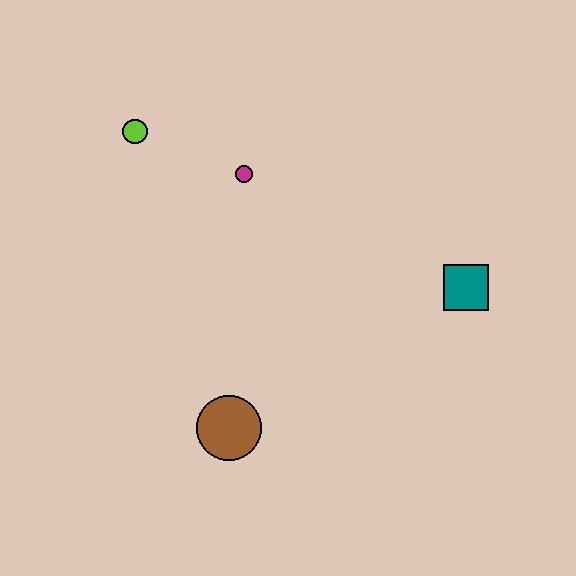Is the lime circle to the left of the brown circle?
Yes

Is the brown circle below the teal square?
Yes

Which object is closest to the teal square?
The magenta circle is closest to the teal square.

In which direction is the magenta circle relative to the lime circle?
The magenta circle is to the right of the lime circle.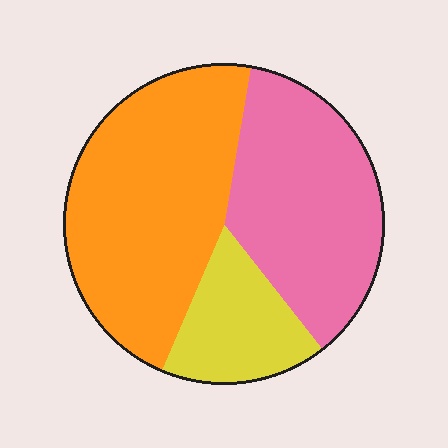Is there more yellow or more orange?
Orange.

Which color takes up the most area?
Orange, at roughly 45%.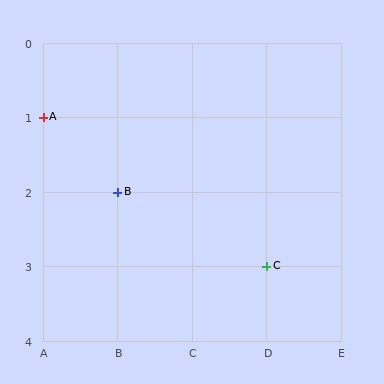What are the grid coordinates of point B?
Point B is at grid coordinates (B, 2).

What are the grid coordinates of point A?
Point A is at grid coordinates (A, 1).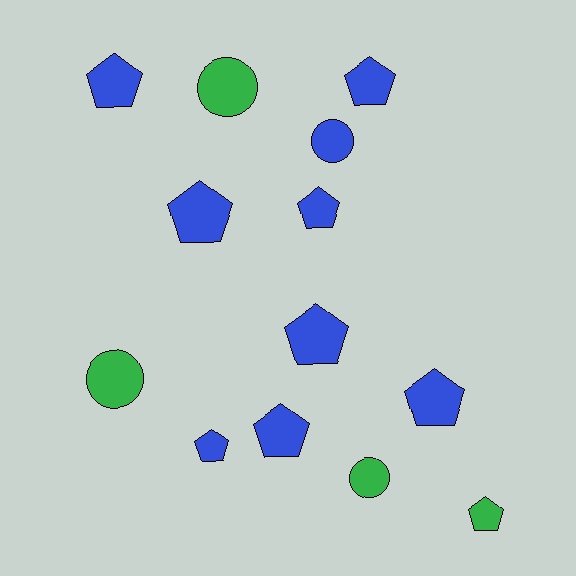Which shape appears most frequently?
Pentagon, with 9 objects.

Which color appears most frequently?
Blue, with 9 objects.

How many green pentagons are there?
There is 1 green pentagon.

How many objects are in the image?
There are 13 objects.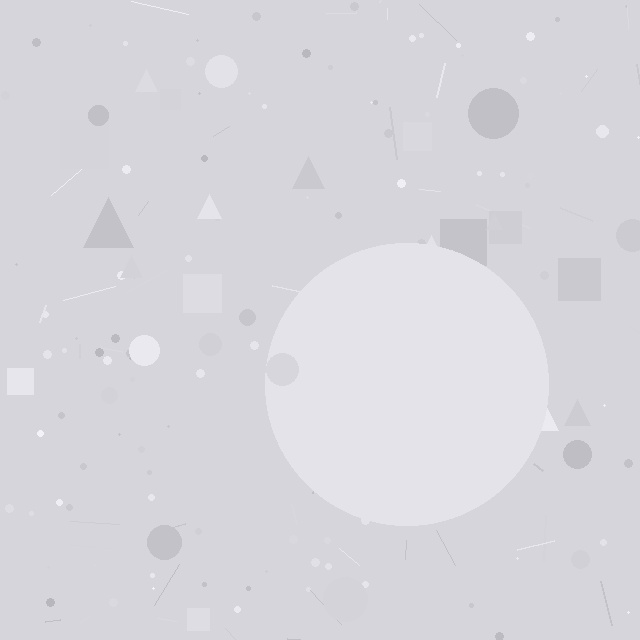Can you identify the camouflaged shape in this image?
The camouflaged shape is a circle.